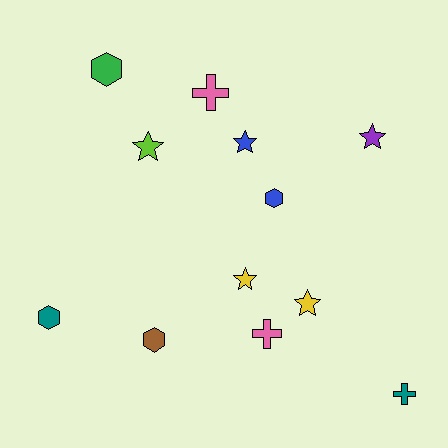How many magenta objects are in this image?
There are no magenta objects.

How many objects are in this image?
There are 12 objects.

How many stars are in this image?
There are 5 stars.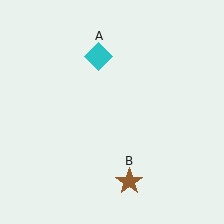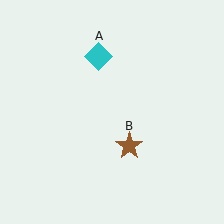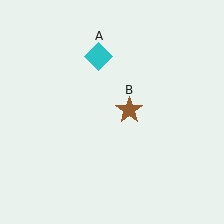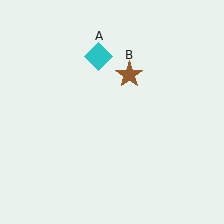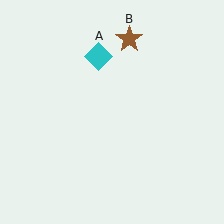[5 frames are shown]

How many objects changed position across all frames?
1 object changed position: brown star (object B).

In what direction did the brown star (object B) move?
The brown star (object B) moved up.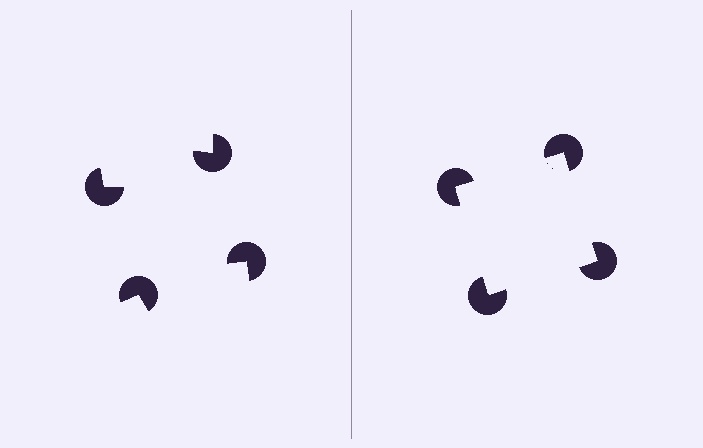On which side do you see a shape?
An illusory square appears on the right side. On the left side the wedge cuts are rotated, so no coherent shape forms.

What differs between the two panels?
The pac-man discs are positioned identically on both sides; only the wedge orientations differ. On the right they align to a square; on the left they are misaligned.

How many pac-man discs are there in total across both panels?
8 — 4 on each side.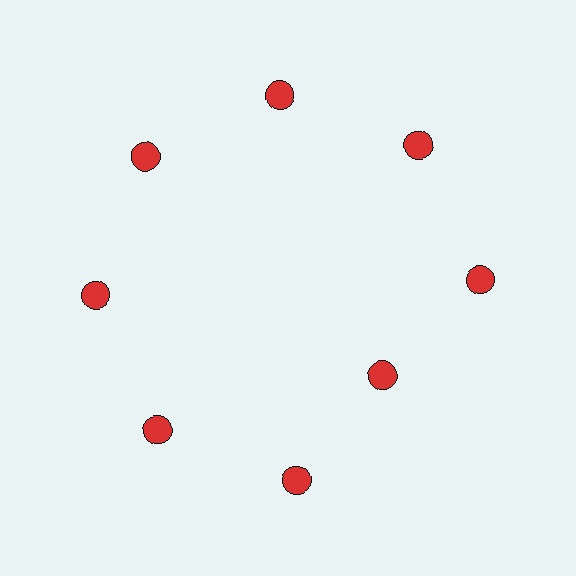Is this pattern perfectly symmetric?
No. The 8 red circles are arranged in a ring, but one element near the 4 o'clock position is pulled inward toward the center, breaking the 8-fold rotational symmetry.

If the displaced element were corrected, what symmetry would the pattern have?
It would have 8-fold rotational symmetry — the pattern would map onto itself every 45 degrees.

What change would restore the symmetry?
The symmetry would be restored by moving it outward, back onto the ring so that all 8 circles sit at equal angles and equal distance from the center.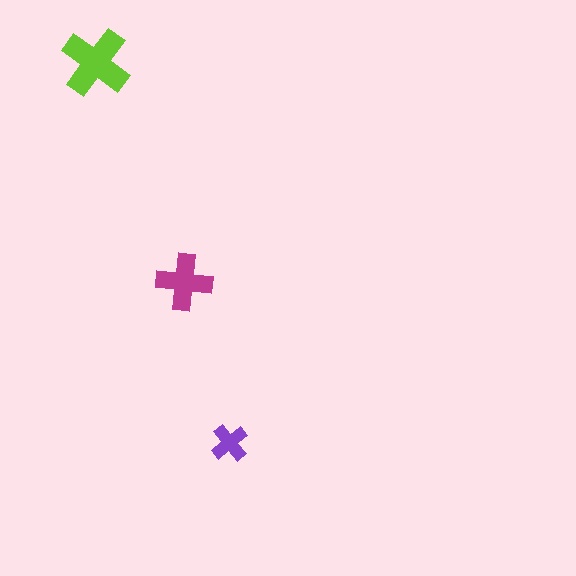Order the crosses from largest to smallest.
the lime one, the magenta one, the purple one.